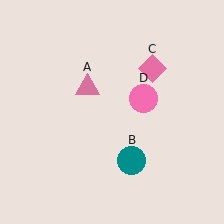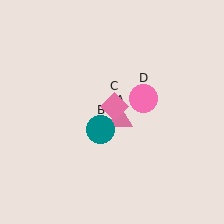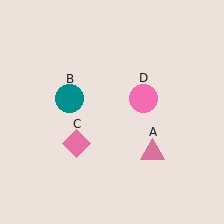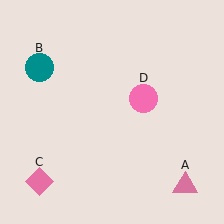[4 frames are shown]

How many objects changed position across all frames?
3 objects changed position: pink triangle (object A), teal circle (object B), pink diamond (object C).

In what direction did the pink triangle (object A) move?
The pink triangle (object A) moved down and to the right.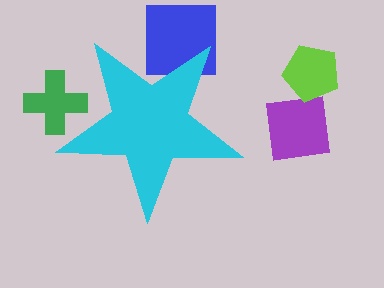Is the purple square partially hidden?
No, the purple square is fully visible.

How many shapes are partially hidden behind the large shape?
2 shapes are partially hidden.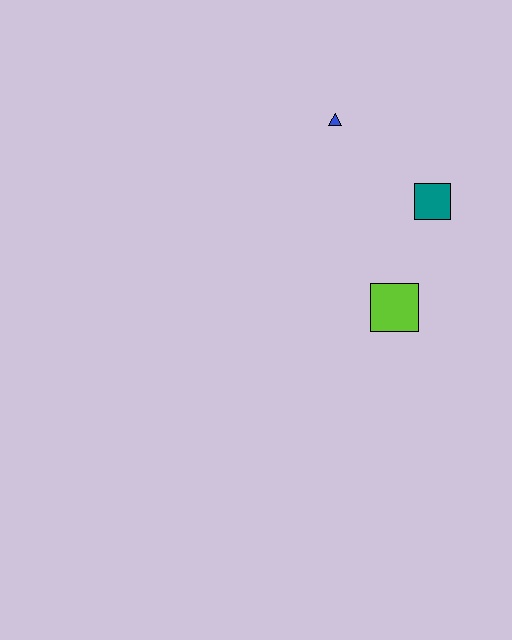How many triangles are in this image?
There is 1 triangle.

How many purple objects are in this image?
There are no purple objects.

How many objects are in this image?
There are 3 objects.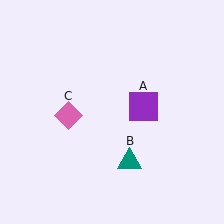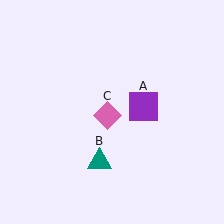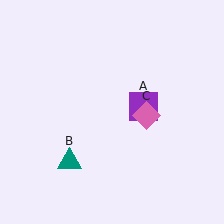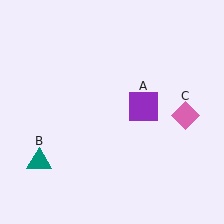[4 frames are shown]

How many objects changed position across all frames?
2 objects changed position: teal triangle (object B), pink diamond (object C).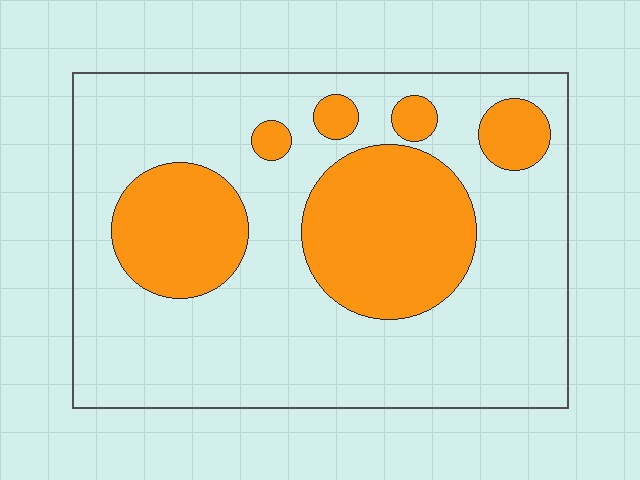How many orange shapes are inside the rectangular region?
6.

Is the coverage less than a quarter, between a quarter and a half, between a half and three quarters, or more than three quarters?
Between a quarter and a half.